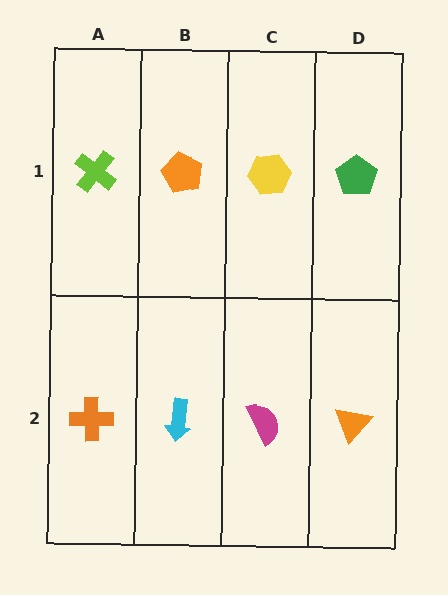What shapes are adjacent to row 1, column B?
A cyan arrow (row 2, column B), a lime cross (row 1, column A), a yellow hexagon (row 1, column C).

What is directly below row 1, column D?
An orange triangle.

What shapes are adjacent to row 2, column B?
An orange pentagon (row 1, column B), an orange cross (row 2, column A), a magenta semicircle (row 2, column C).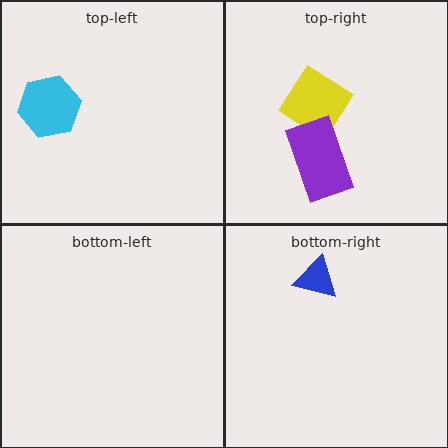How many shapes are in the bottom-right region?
1.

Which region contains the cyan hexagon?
The top-left region.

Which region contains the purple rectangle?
The top-right region.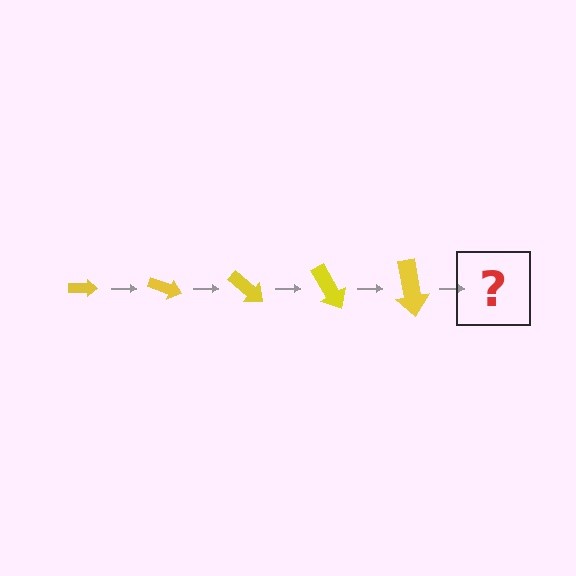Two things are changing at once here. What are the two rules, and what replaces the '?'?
The two rules are that the arrow grows larger each step and it rotates 20 degrees each step. The '?' should be an arrow, larger than the previous one and rotated 100 degrees from the start.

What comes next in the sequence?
The next element should be an arrow, larger than the previous one and rotated 100 degrees from the start.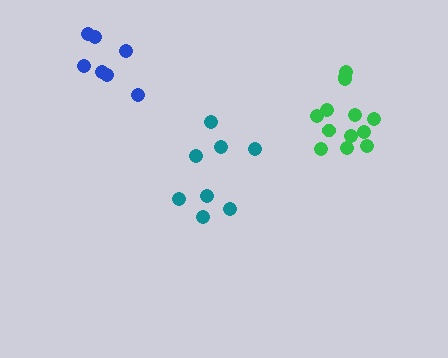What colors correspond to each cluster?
The clusters are colored: green, blue, teal.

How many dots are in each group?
Group 1: 13 dots, Group 2: 7 dots, Group 3: 8 dots (28 total).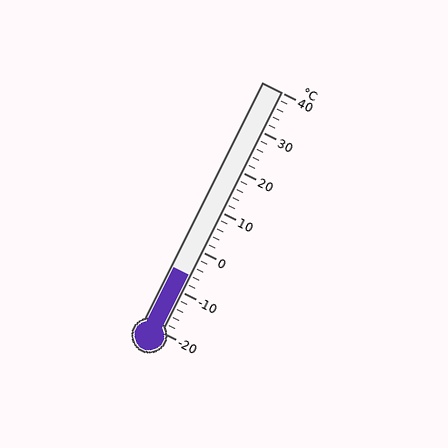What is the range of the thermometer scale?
The thermometer scale ranges from -20°C to 40°C.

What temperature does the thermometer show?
The thermometer shows approximately -6°C.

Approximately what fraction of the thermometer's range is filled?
The thermometer is filled to approximately 25% of its range.